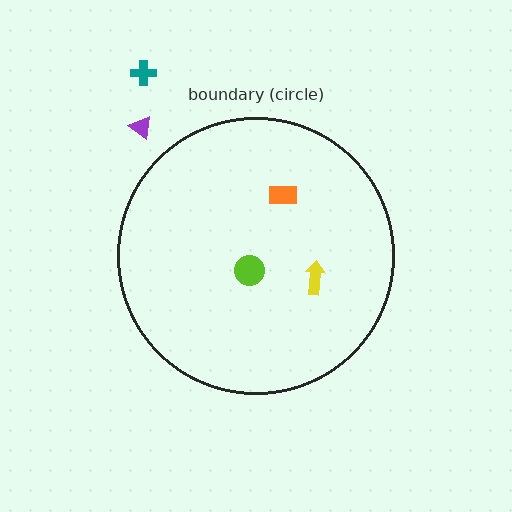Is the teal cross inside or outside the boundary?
Outside.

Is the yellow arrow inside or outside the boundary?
Inside.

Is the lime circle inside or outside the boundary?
Inside.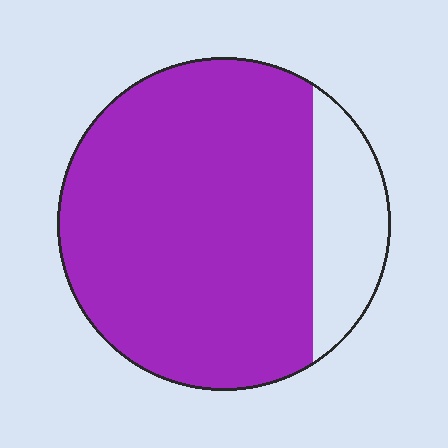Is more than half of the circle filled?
Yes.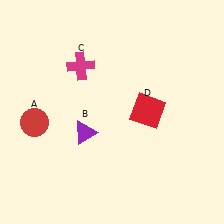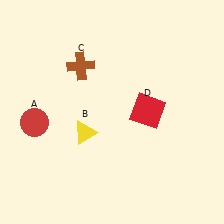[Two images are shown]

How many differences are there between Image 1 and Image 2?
There are 2 differences between the two images.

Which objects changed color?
B changed from purple to yellow. C changed from magenta to brown.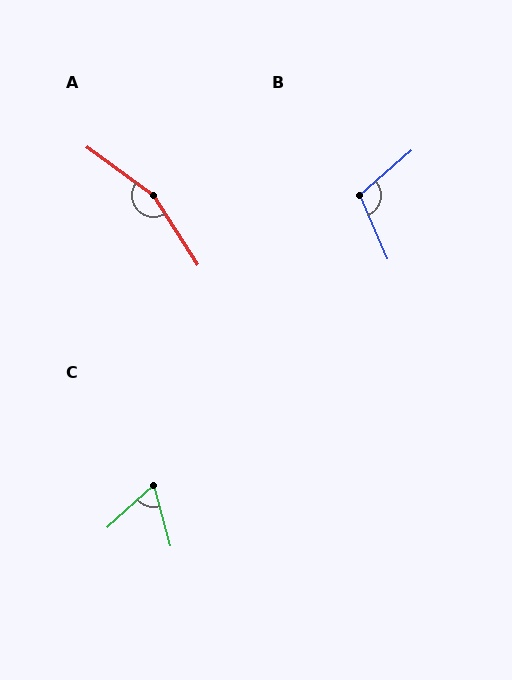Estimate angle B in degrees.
Approximately 108 degrees.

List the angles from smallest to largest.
C (63°), B (108°), A (159°).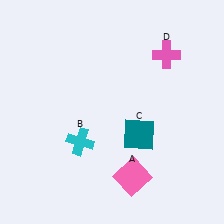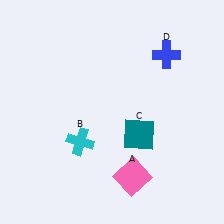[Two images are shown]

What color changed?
The cross (D) changed from pink in Image 1 to blue in Image 2.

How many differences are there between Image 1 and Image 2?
There is 1 difference between the two images.